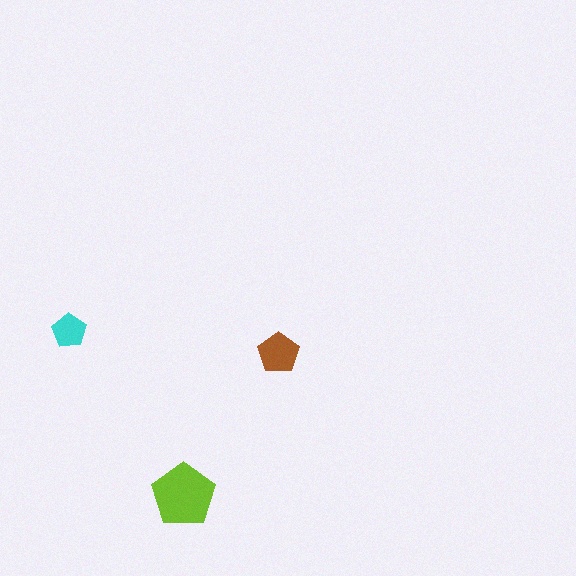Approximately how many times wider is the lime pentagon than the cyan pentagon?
About 2 times wider.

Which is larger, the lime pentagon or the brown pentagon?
The lime one.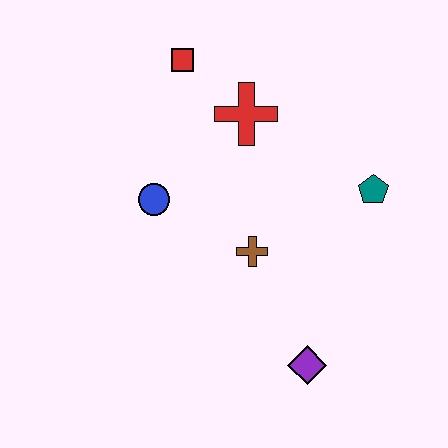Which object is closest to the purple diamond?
The brown cross is closest to the purple diamond.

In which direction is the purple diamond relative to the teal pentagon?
The purple diamond is below the teal pentagon.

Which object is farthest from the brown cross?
The red square is farthest from the brown cross.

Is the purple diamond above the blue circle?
No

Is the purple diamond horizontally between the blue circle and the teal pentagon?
Yes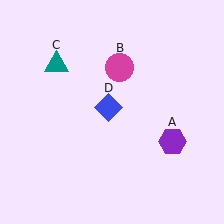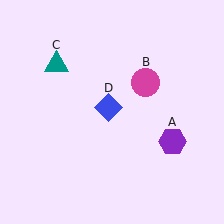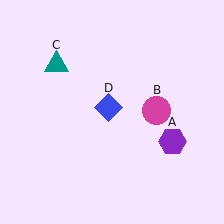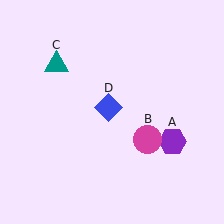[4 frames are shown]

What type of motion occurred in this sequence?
The magenta circle (object B) rotated clockwise around the center of the scene.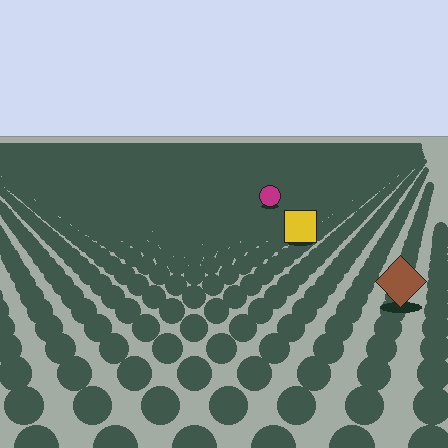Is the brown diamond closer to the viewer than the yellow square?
Yes. The brown diamond is closer — you can tell from the texture gradient: the ground texture is coarser near it.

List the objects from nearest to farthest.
From nearest to farthest: the brown diamond, the yellow square, the magenta circle.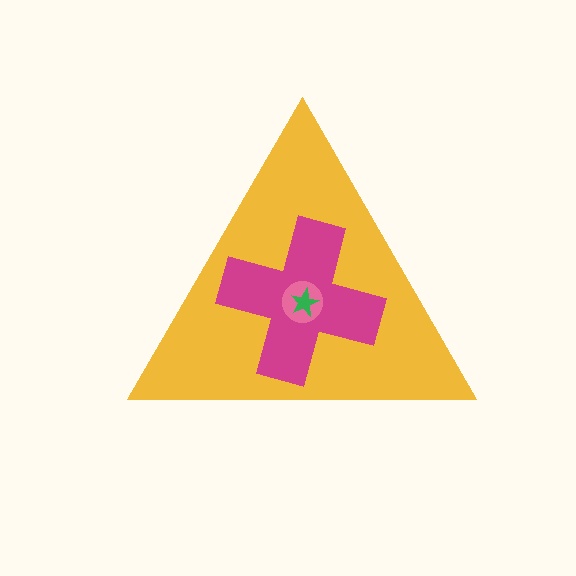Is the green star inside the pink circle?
Yes.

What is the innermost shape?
The green star.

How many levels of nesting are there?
4.